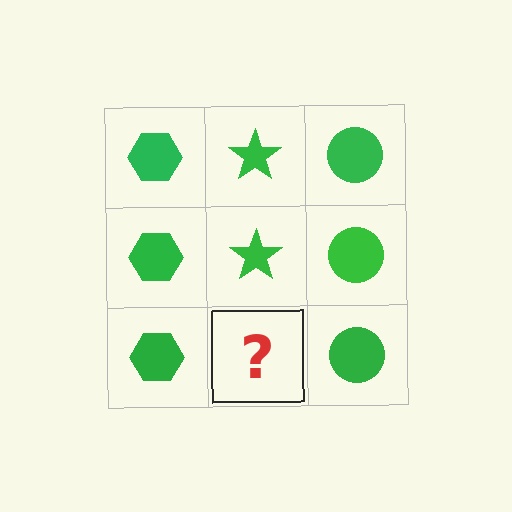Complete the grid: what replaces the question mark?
The question mark should be replaced with a green star.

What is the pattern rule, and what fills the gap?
The rule is that each column has a consistent shape. The gap should be filled with a green star.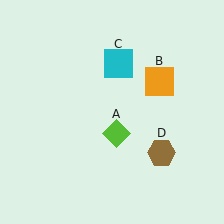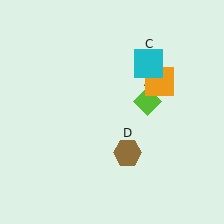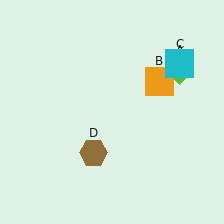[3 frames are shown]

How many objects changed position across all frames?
3 objects changed position: lime diamond (object A), cyan square (object C), brown hexagon (object D).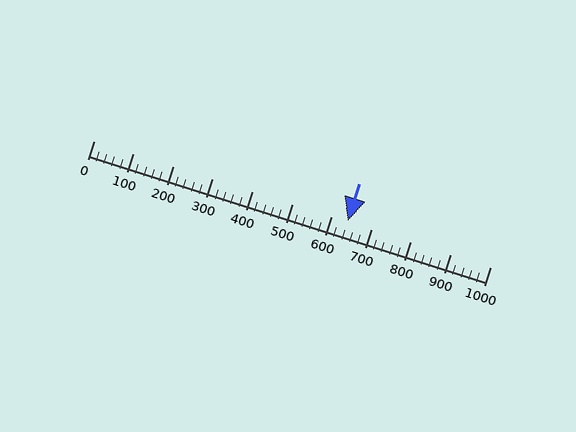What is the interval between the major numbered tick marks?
The major tick marks are spaced 100 units apart.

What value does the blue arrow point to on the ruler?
The blue arrow points to approximately 640.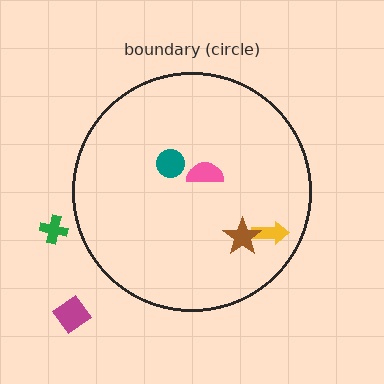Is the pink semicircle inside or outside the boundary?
Inside.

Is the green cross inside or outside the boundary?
Outside.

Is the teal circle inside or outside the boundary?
Inside.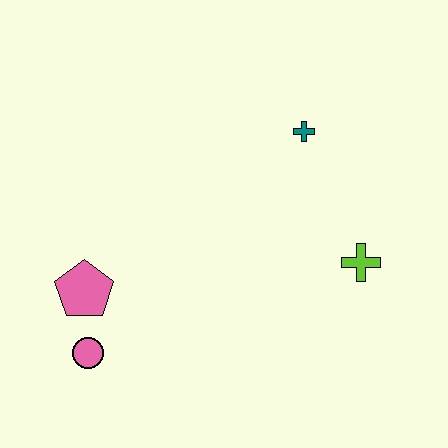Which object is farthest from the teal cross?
The pink circle is farthest from the teal cross.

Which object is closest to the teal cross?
The lime cross is closest to the teal cross.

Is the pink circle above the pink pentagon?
No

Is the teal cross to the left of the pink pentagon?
No